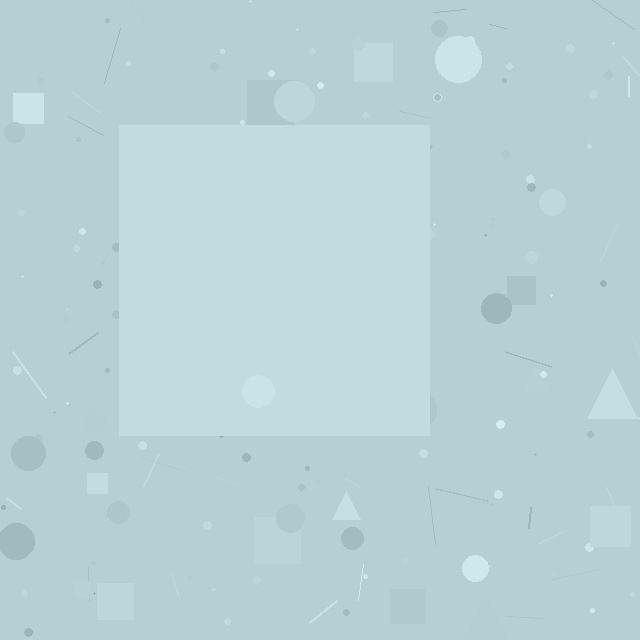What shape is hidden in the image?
A square is hidden in the image.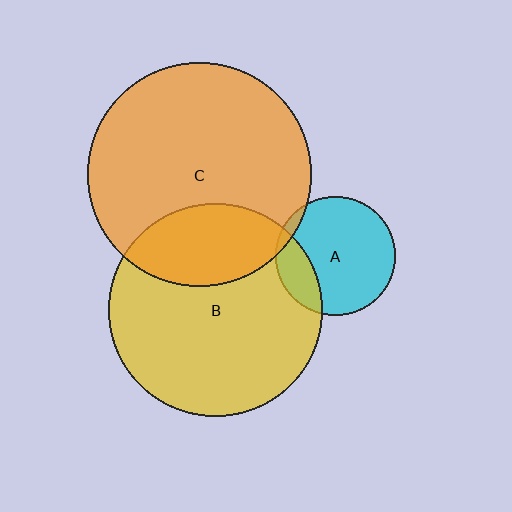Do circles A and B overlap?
Yes.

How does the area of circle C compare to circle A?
Approximately 3.5 times.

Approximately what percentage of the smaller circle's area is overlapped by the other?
Approximately 20%.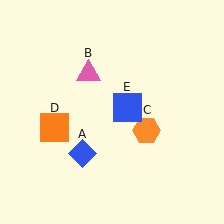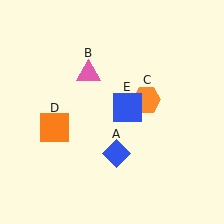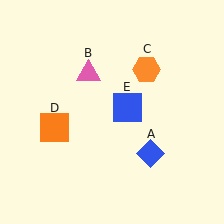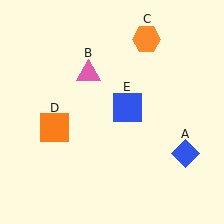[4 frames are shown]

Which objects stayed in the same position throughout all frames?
Pink triangle (object B) and orange square (object D) and blue square (object E) remained stationary.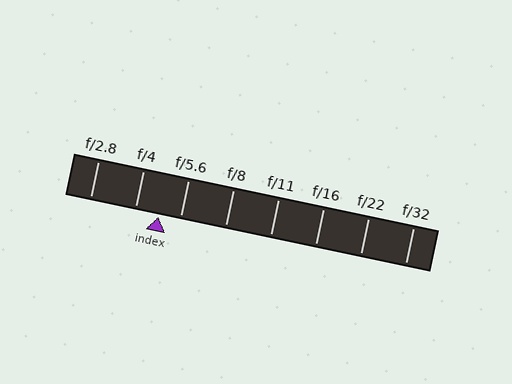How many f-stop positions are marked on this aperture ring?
There are 8 f-stop positions marked.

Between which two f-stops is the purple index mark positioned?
The index mark is between f/4 and f/5.6.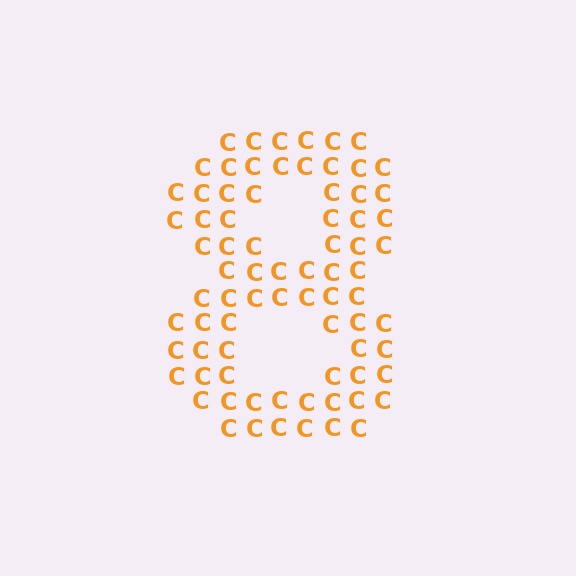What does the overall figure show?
The overall figure shows the digit 8.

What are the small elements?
The small elements are letter C's.